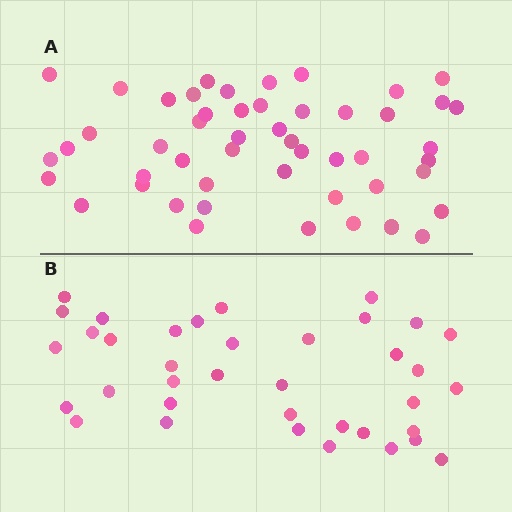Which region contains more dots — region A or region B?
Region A (the top region) has more dots.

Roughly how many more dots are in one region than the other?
Region A has approximately 15 more dots than region B.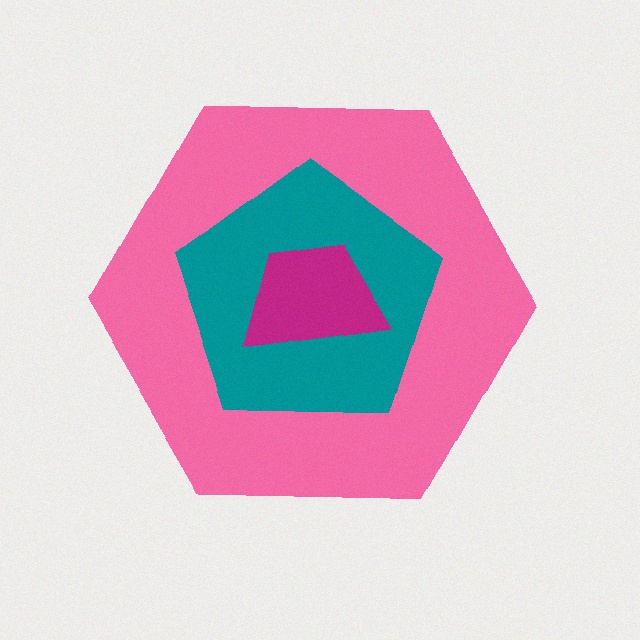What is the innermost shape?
The magenta trapezoid.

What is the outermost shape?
The pink hexagon.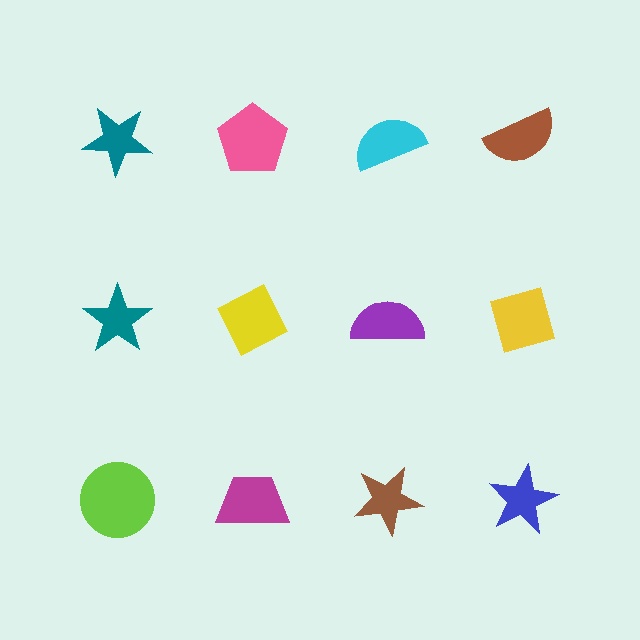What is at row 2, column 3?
A purple semicircle.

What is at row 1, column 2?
A pink pentagon.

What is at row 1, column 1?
A teal star.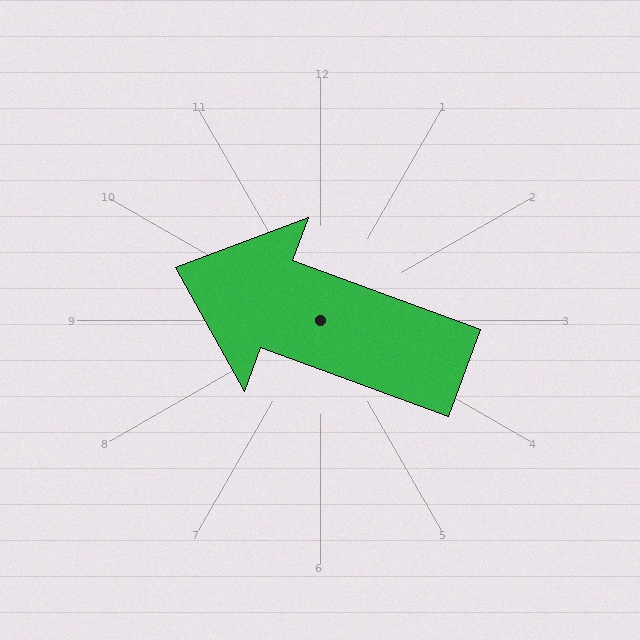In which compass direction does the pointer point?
West.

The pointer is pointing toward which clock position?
Roughly 10 o'clock.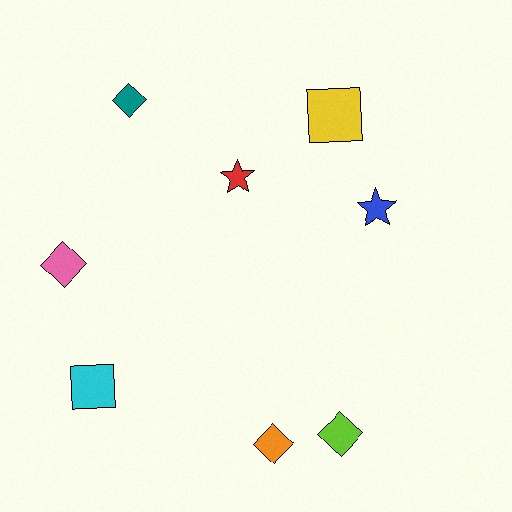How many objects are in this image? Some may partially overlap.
There are 8 objects.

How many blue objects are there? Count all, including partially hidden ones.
There is 1 blue object.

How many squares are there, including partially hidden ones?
There are 2 squares.